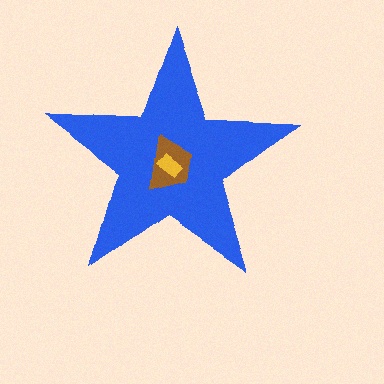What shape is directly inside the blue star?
The brown trapezoid.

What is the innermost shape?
The yellow rectangle.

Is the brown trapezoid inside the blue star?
Yes.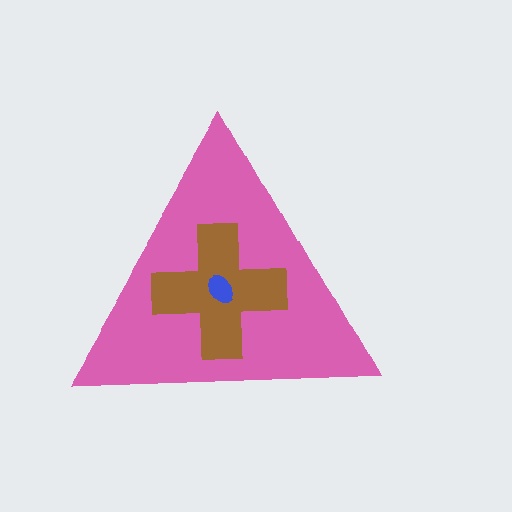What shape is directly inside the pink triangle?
The brown cross.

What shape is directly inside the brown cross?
The blue ellipse.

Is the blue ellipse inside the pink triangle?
Yes.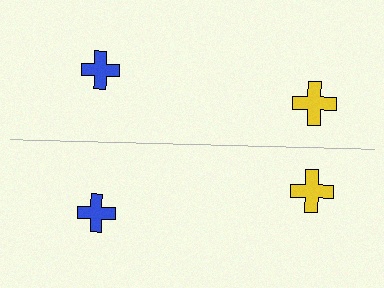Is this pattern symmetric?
Yes, this pattern has bilateral (reflection) symmetry.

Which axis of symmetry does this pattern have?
The pattern has a horizontal axis of symmetry running through the center of the image.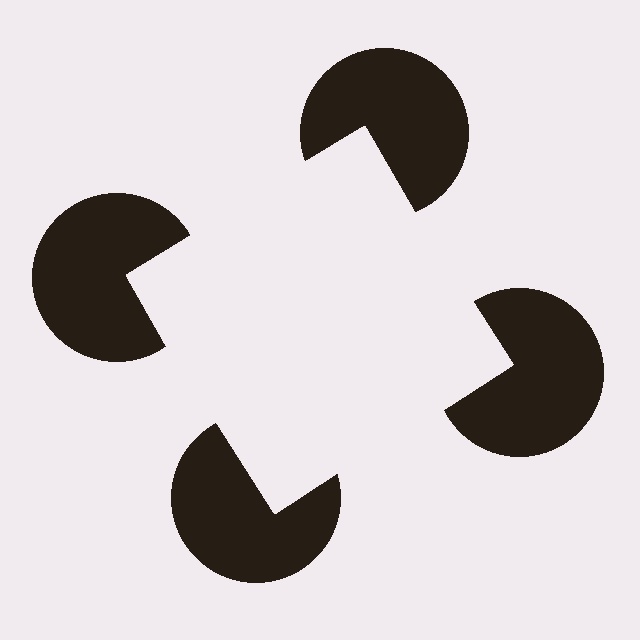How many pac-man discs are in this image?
There are 4 — one at each vertex of the illusory square.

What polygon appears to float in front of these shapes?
An illusory square — its edges are inferred from the aligned wedge cuts in the pac-man discs, not physically drawn.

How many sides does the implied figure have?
4 sides.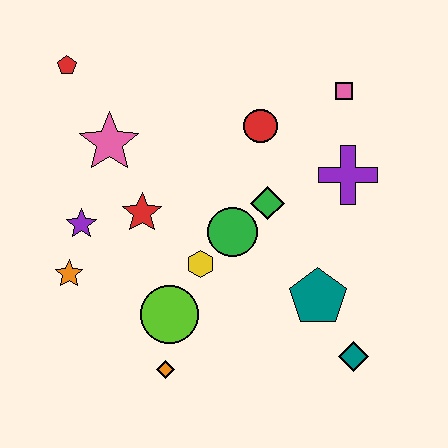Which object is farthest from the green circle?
The red pentagon is farthest from the green circle.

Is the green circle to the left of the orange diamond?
No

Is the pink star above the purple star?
Yes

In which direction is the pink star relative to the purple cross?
The pink star is to the left of the purple cross.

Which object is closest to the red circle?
The green diamond is closest to the red circle.